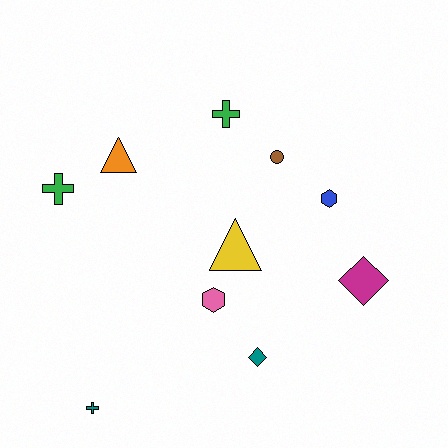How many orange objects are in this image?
There is 1 orange object.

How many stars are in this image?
There are no stars.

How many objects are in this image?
There are 10 objects.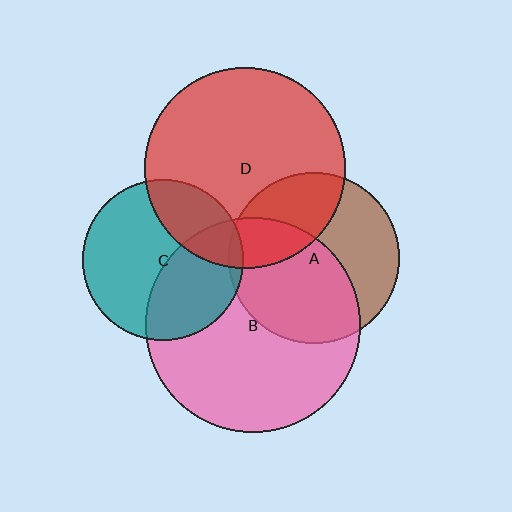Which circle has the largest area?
Circle B (pink).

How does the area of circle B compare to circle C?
Approximately 1.8 times.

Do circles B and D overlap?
Yes.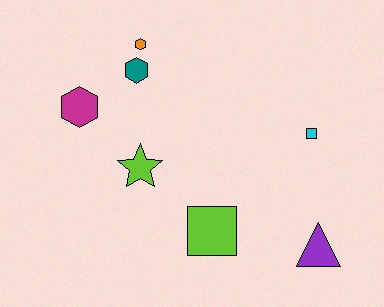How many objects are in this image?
There are 7 objects.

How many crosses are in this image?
There are no crosses.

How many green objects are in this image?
There are no green objects.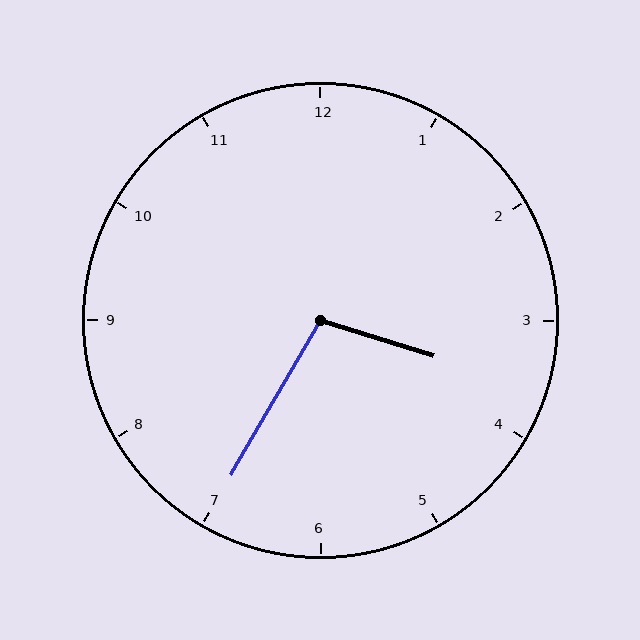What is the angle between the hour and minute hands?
Approximately 102 degrees.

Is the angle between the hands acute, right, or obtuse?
It is obtuse.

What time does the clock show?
3:35.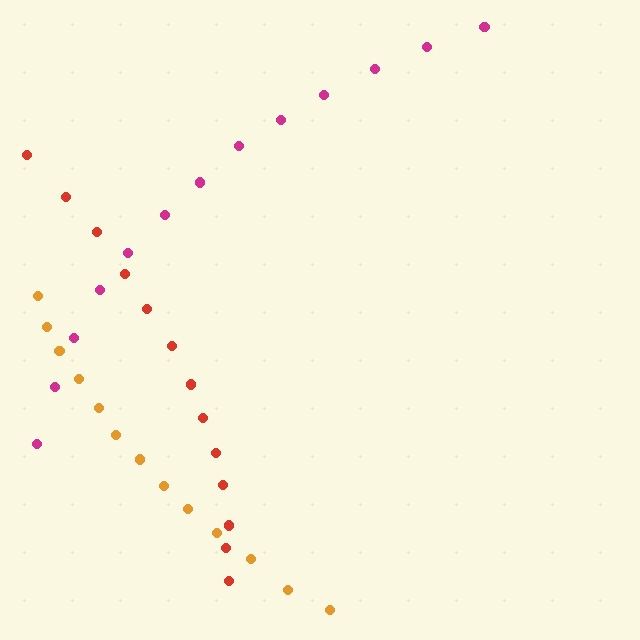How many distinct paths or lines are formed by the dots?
There are 3 distinct paths.